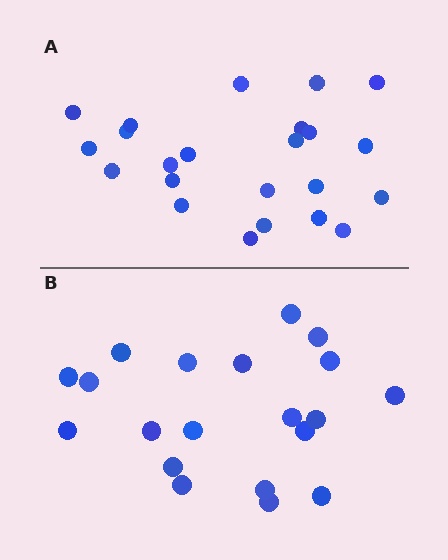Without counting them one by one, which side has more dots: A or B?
Region A (the top region) has more dots.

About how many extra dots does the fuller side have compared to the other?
Region A has just a few more — roughly 2 or 3 more dots than region B.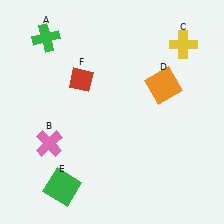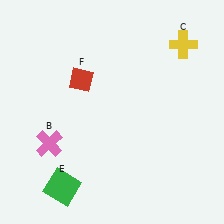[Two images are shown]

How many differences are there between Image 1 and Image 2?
There are 2 differences between the two images.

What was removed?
The orange square (D), the green cross (A) were removed in Image 2.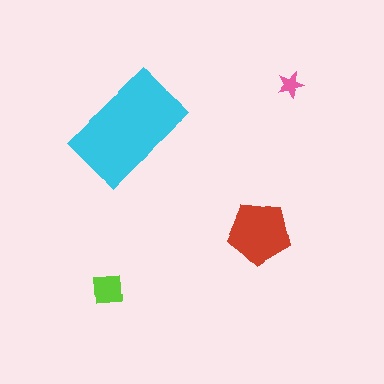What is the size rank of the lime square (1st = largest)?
3rd.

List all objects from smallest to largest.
The pink star, the lime square, the red pentagon, the cyan rectangle.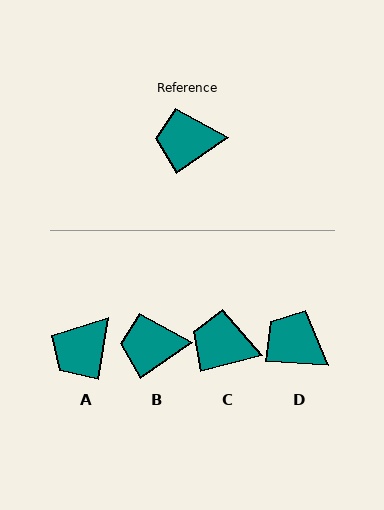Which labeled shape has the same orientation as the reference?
B.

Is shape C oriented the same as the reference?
No, it is off by about 20 degrees.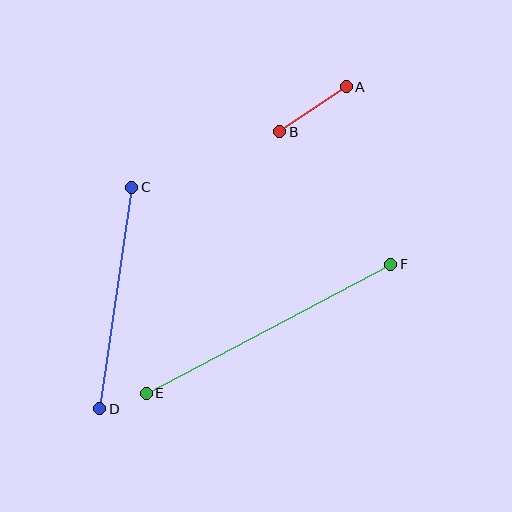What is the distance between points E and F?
The distance is approximately 276 pixels.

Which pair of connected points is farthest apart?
Points E and F are farthest apart.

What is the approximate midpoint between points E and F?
The midpoint is at approximately (269, 329) pixels.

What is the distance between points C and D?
The distance is approximately 224 pixels.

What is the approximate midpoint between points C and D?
The midpoint is at approximately (116, 298) pixels.